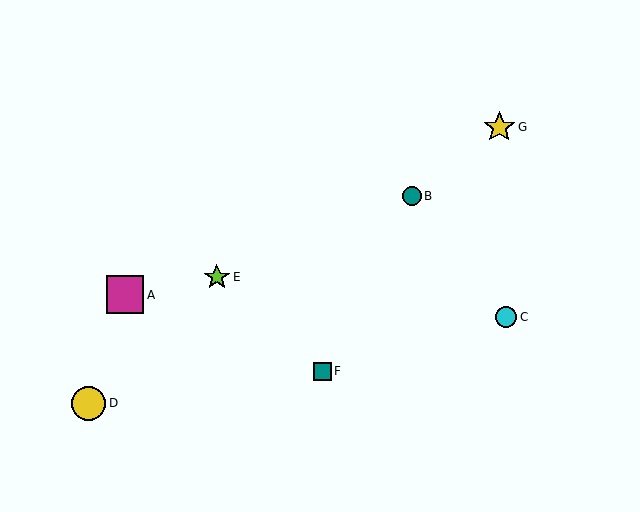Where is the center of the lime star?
The center of the lime star is at (217, 277).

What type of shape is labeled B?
Shape B is a teal circle.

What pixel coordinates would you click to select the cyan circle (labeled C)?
Click at (506, 317) to select the cyan circle C.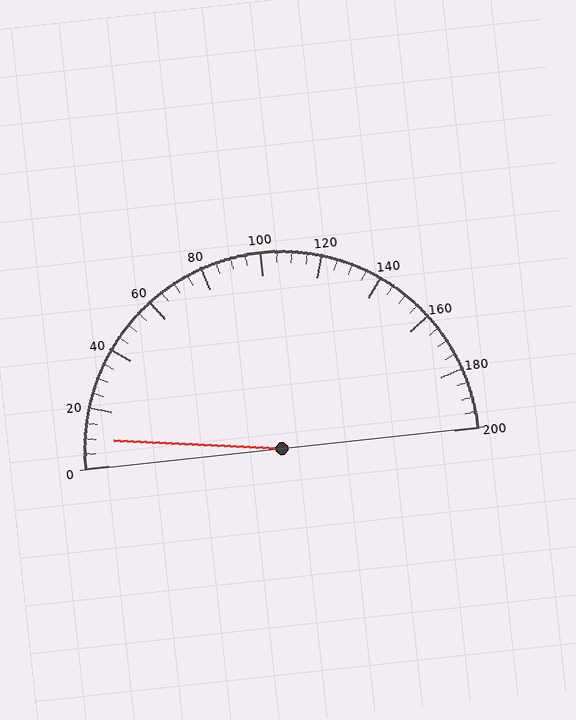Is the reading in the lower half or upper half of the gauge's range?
The reading is in the lower half of the range (0 to 200).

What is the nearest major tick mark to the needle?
The nearest major tick mark is 0.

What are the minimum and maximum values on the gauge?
The gauge ranges from 0 to 200.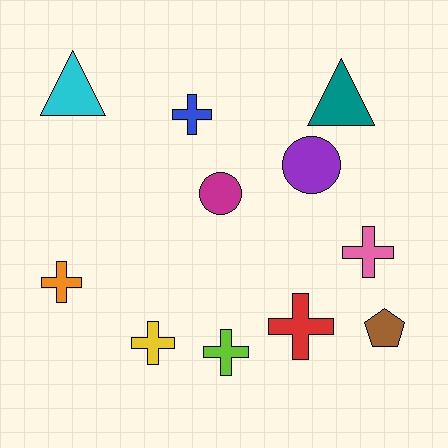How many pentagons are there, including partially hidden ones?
There is 1 pentagon.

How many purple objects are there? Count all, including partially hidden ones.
There is 1 purple object.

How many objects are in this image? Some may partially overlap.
There are 11 objects.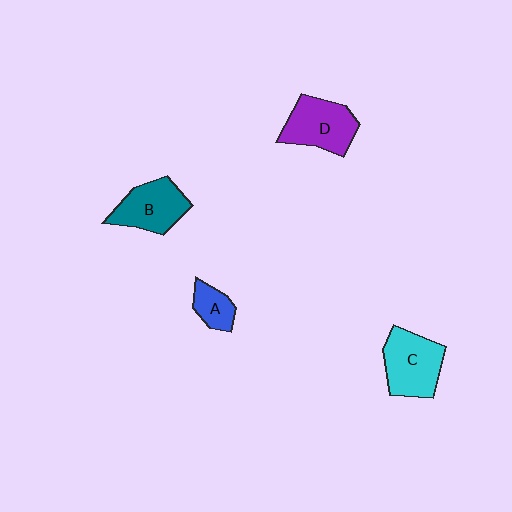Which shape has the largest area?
Shape C (cyan).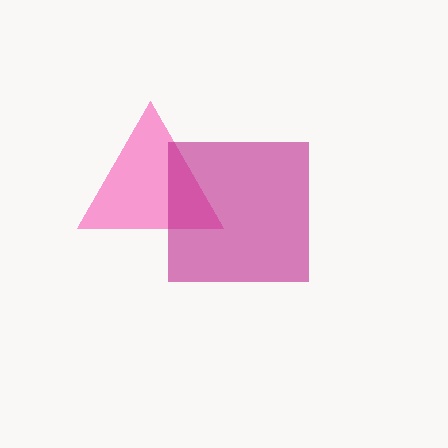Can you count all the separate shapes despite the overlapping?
Yes, there are 2 separate shapes.